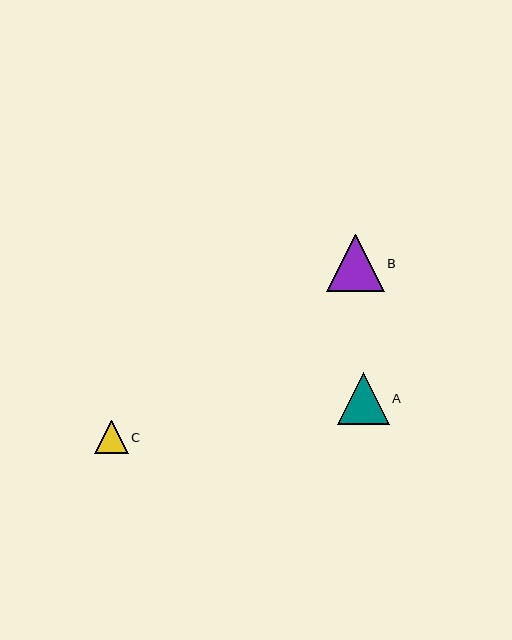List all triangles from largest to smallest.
From largest to smallest: B, A, C.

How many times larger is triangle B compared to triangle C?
Triangle B is approximately 1.7 times the size of triangle C.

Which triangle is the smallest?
Triangle C is the smallest with a size of approximately 34 pixels.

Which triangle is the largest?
Triangle B is the largest with a size of approximately 57 pixels.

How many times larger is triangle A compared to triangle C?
Triangle A is approximately 1.5 times the size of triangle C.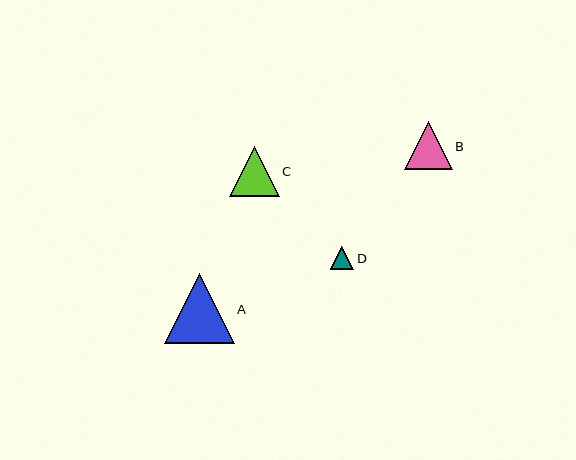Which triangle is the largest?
Triangle A is the largest with a size of approximately 70 pixels.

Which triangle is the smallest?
Triangle D is the smallest with a size of approximately 23 pixels.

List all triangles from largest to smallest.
From largest to smallest: A, C, B, D.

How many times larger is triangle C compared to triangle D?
Triangle C is approximately 2.1 times the size of triangle D.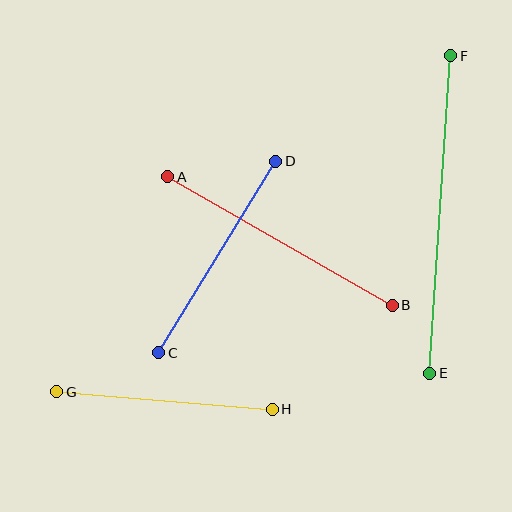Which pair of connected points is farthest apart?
Points E and F are farthest apart.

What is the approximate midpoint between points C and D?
The midpoint is at approximately (217, 257) pixels.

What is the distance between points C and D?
The distance is approximately 224 pixels.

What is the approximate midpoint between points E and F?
The midpoint is at approximately (440, 214) pixels.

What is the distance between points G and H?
The distance is approximately 216 pixels.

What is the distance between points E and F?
The distance is approximately 318 pixels.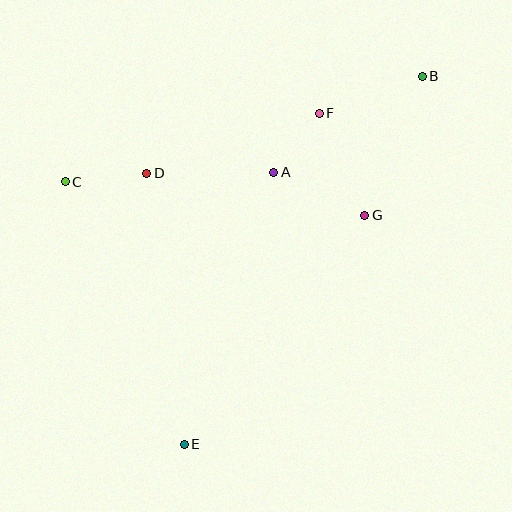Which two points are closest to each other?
Points A and F are closest to each other.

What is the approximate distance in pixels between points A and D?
The distance between A and D is approximately 127 pixels.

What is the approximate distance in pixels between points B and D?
The distance between B and D is approximately 292 pixels.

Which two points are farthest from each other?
Points B and E are farthest from each other.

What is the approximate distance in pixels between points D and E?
The distance between D and E is approximately 273 pixels.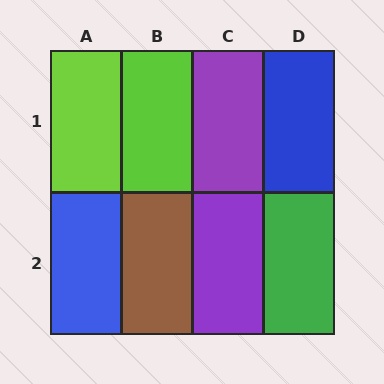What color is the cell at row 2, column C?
Purple.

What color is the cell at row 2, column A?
Blue.